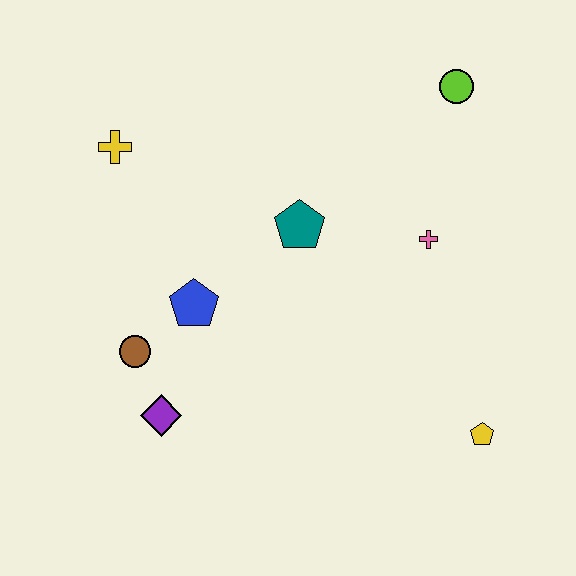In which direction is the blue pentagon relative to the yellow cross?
The blue pentagon is below the yellow cross.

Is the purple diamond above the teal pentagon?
No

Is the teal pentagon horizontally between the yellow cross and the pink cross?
Yes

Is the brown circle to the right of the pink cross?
No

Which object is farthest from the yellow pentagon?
The yellow cross is farthest from the yellow pentagon.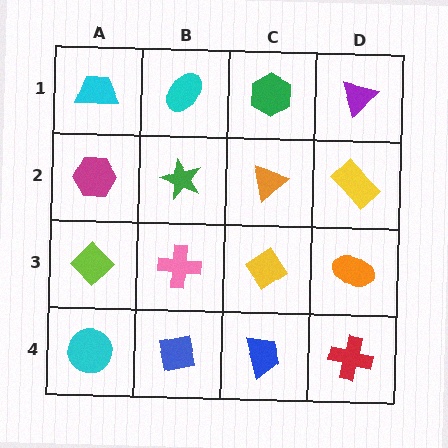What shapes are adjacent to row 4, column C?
A yellow diamond (row 3, column C), a blue square (row 4, column B), a red cross (row 4, column D).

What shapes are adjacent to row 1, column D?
A yellow rectangle (row 2, column D), a green hexagon (row 1, column C).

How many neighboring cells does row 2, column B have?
4.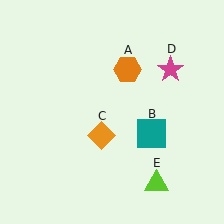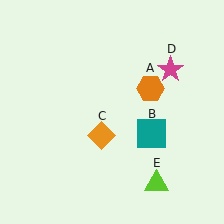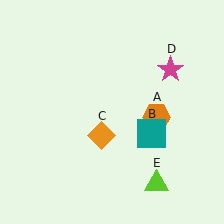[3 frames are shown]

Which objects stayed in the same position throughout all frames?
Teal square (object B) and orange diamond (object C) and magenta star (object D) and lime triangle (object E) remained stationary.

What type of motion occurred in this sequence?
The orange hexagon (object A) rotated clockwise around the center of the scene.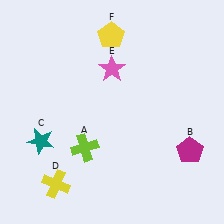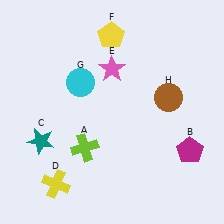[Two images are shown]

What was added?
A cyan circle (G), a brown circle (H) were added in Image 2.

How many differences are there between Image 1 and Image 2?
There are 2 differences between the two images.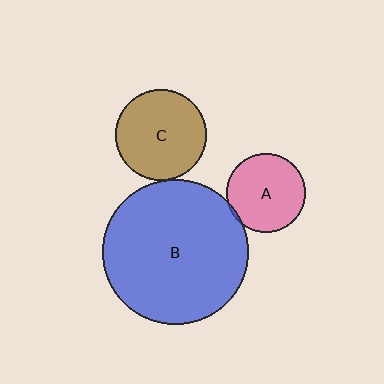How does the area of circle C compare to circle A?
Approximately 1.3 times.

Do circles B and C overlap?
Yes.